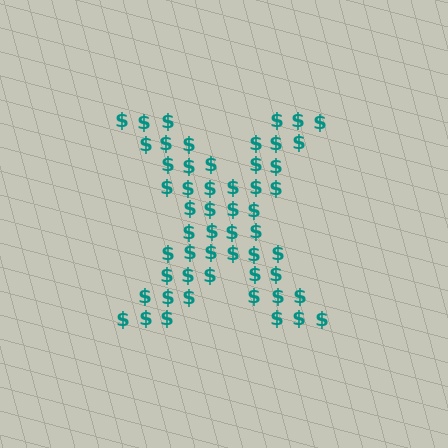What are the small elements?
The small elements are dollar signs.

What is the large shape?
The large shape is the letter X.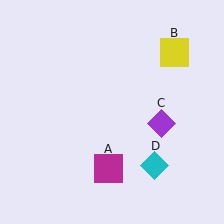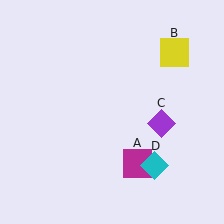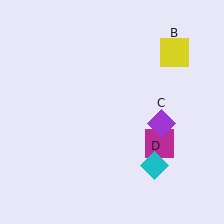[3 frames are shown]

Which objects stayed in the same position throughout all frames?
Yellow square (object B) and purple diamond (object C) and cyan diamond (object D) remained stationary.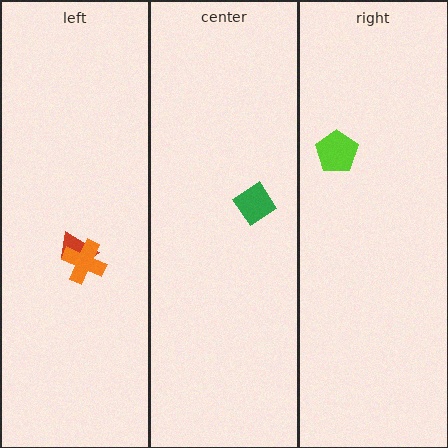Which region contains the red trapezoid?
The left region.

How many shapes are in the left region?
2.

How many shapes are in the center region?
1.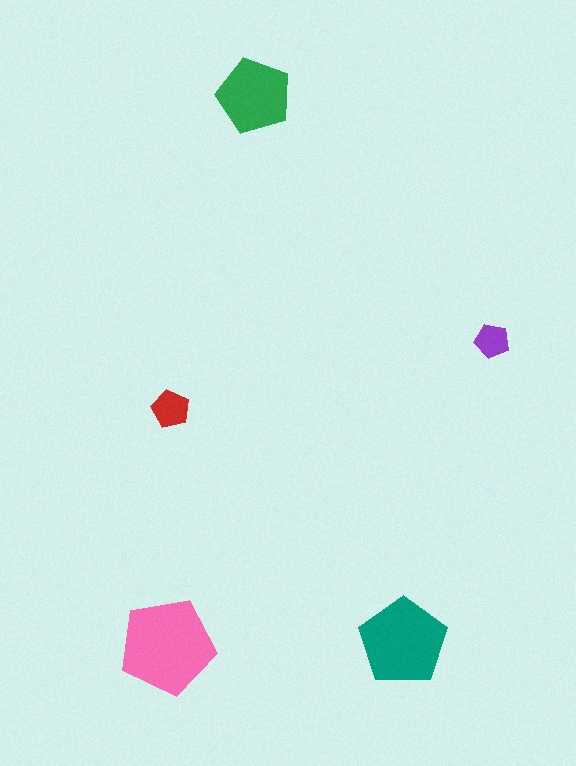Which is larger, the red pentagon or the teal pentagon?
The teal one.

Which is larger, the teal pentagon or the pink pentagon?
The pink one.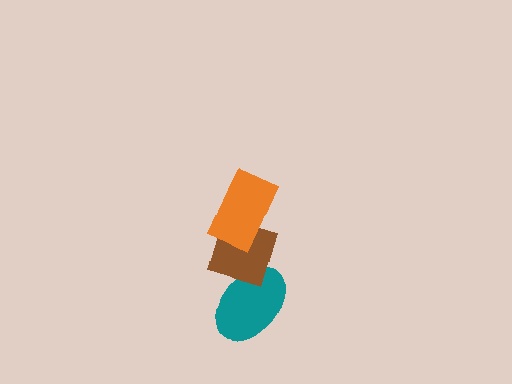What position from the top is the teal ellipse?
The teal ellipse is 3rd from the top.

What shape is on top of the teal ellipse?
The brown diamond is on top of the teal ellipse.